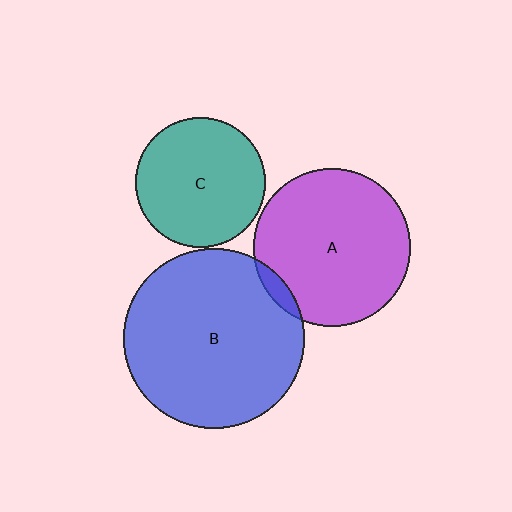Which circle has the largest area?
Circle B (blue).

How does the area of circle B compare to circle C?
Approximately 1.9 times.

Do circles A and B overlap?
Yes.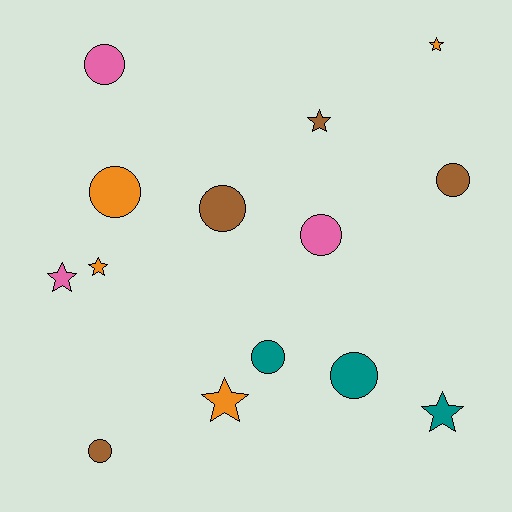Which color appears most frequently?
Orange, with 4 objects.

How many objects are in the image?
There are 14 objects.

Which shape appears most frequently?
Circle, with 8 objects.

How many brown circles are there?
There are 3 brown circles.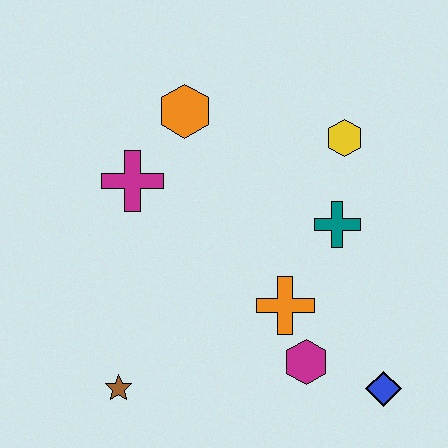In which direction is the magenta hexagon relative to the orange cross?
The magenta hexagon is below the orange cross.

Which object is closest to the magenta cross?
The orange hexagon is closest to the magenta cross.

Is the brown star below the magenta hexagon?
Yes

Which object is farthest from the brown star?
The yellow hexagon is farthest from the brown star.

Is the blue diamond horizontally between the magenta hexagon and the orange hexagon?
No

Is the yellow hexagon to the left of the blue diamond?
Yes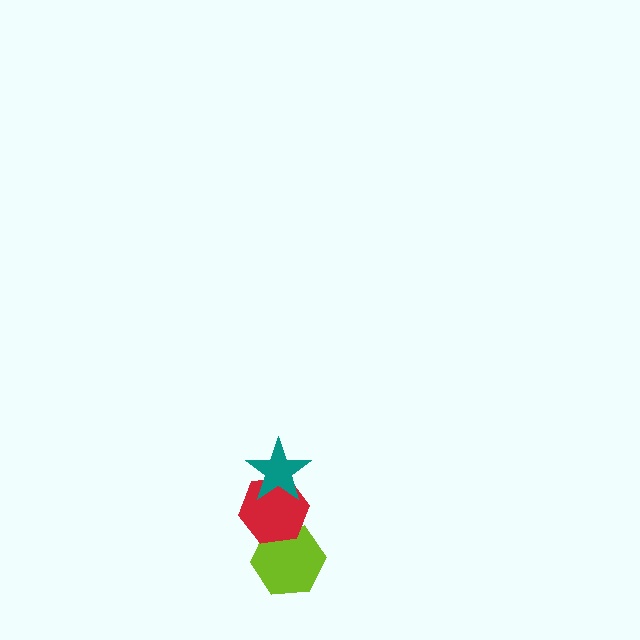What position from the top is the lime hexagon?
The lime hexagon is 3rd from the top.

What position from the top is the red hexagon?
The red hexagon is 2nd from the top.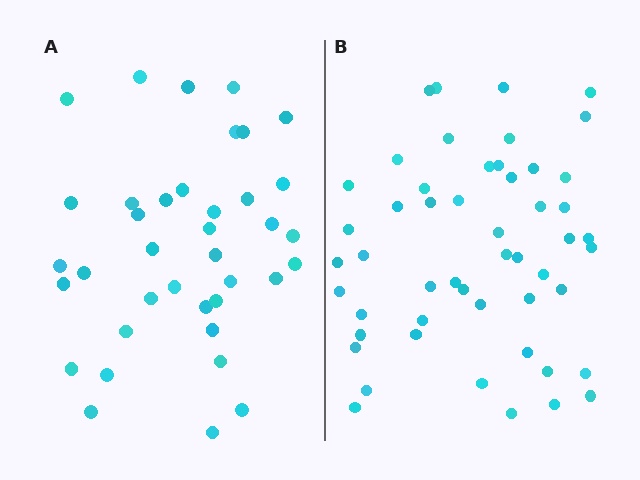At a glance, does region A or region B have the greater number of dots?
Region B (the right region) has more dots.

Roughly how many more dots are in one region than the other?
Region B has approximately 15 more dots than region A.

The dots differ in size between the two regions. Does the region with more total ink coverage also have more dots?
No. Region A has more total ink coverage because its dots are larger, but region B actually contains more individual dots. Total area can be misleading — the number of items is what matters here.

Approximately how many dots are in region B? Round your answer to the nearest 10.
About 50 dots. (The exact count is 51, which rounds to 50.)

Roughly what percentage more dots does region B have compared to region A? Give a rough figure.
About 35% more.